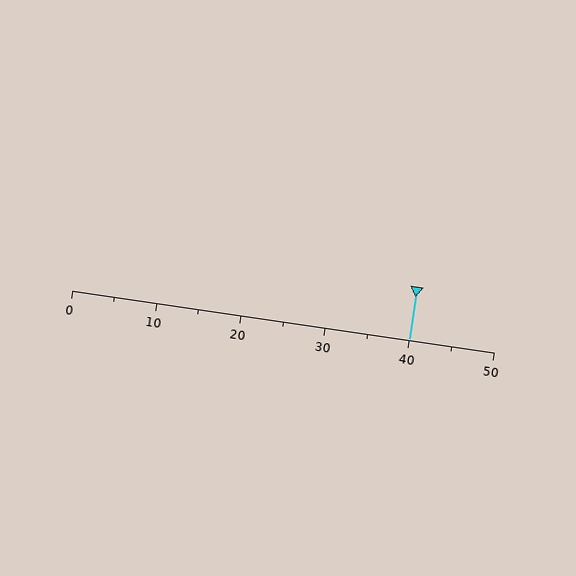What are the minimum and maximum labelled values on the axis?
The axis runs from 0 to 50.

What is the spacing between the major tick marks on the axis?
The major ticks are spaced 10 apart.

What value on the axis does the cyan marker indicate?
The marker indicates approximately 40.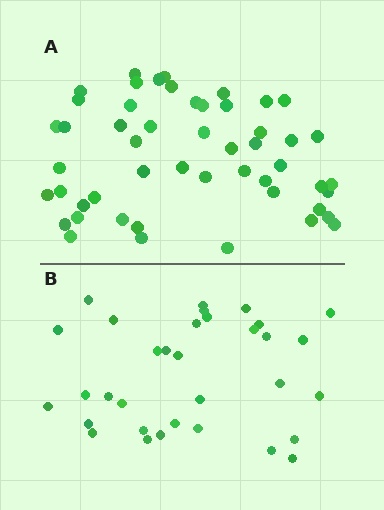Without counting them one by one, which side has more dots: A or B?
Region A (the top region) has more dots.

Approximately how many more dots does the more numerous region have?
Region A has approximately 20 more dots than region B.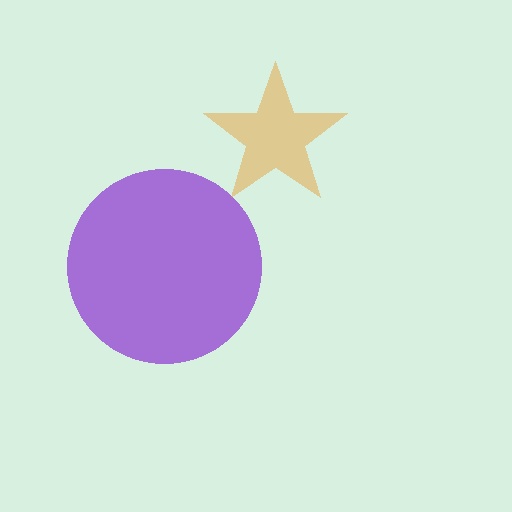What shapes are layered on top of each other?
The layered shapes are: a purple circle, an orange star.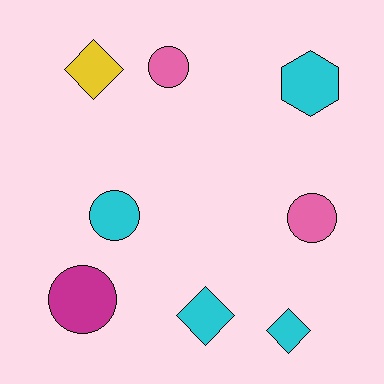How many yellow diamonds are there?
There is 1 yellow diamond.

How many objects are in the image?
There are 8 objects.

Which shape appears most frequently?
Circle, with 4 objects.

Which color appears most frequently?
Cyan, with 4 objects.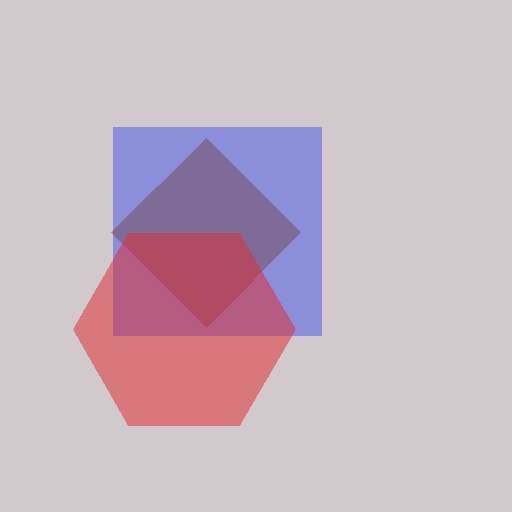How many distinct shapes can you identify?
There are 3 distinct shapes: a brown diamond, a blue square, a red hexagon.